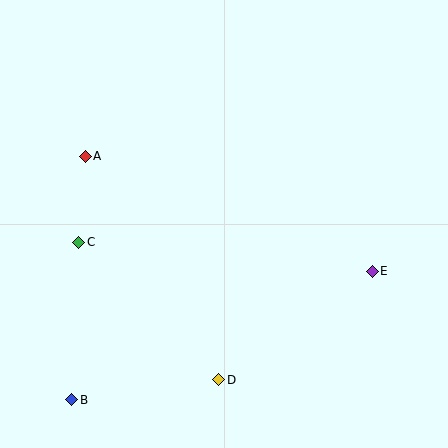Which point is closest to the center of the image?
Point C at (79, 242) is closest to the center.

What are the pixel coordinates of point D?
Point D is at (219, 380).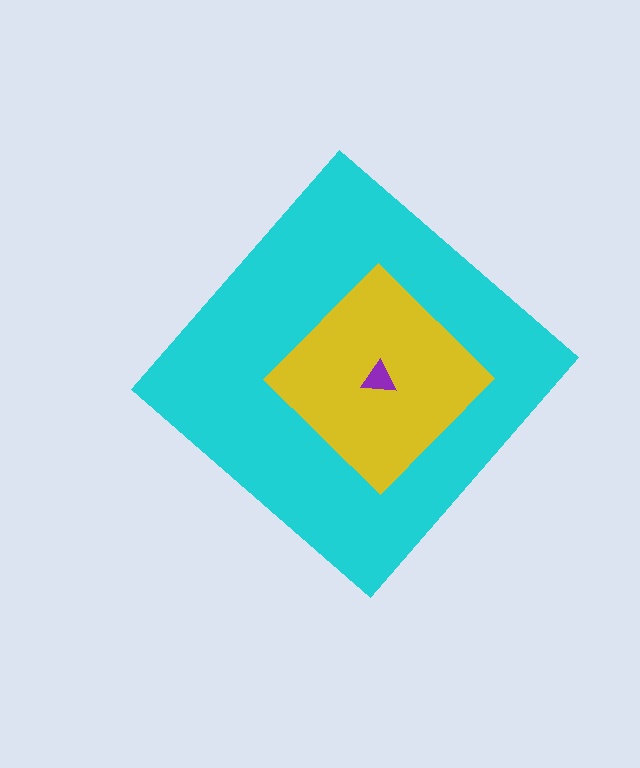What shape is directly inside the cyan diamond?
The yellow diamond.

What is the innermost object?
The purple triangle.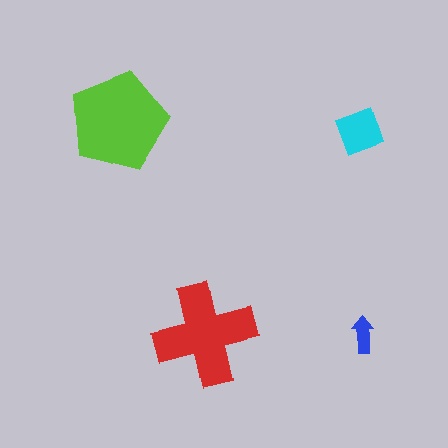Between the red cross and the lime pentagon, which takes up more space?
The lime pentagon.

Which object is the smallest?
The blue arrow.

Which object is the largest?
The lime pentagon.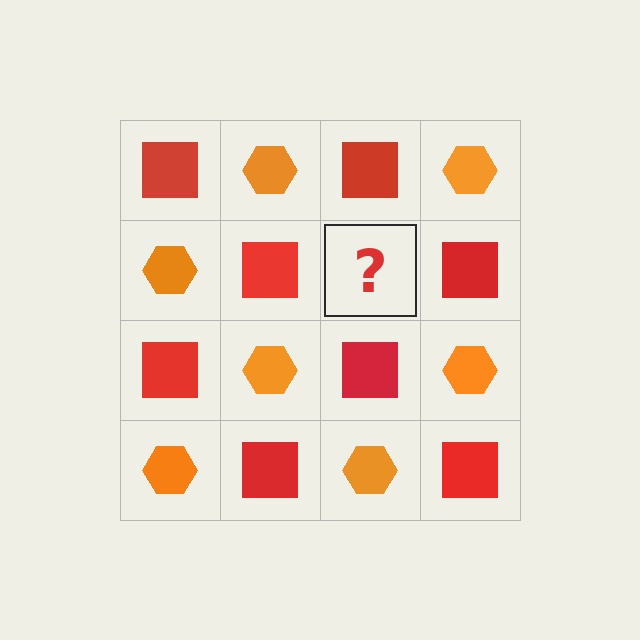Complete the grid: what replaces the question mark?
The question mark should be replaced with an orange hexagon.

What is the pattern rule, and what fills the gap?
The rule is that it alternates red square and orange hexagon in a checkerboard pattern. The gap should be filled with an orange hexagon.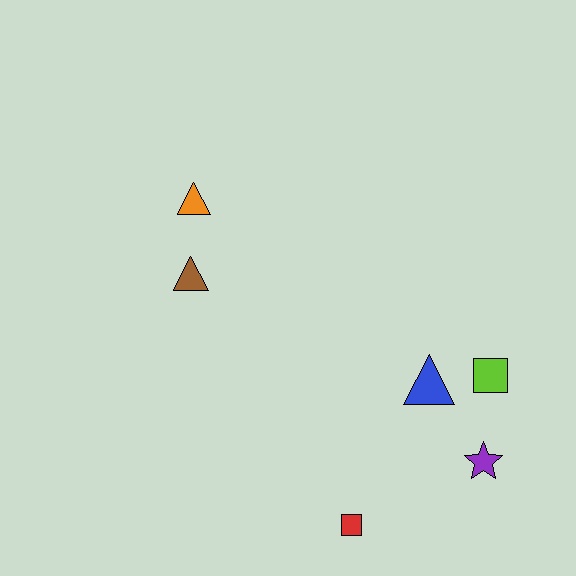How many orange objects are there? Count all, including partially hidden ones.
There is 1 orange object.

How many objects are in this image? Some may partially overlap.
There are 6 objects.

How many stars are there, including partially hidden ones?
There is 1 star.